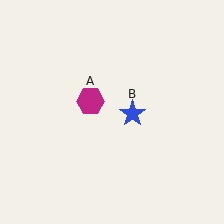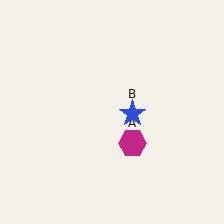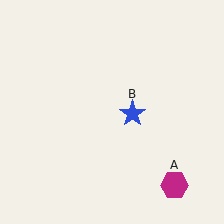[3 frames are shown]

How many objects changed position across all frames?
1 object changed position: magenta hexagon (object A).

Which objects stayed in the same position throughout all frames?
Blue star (object B) remained stationary.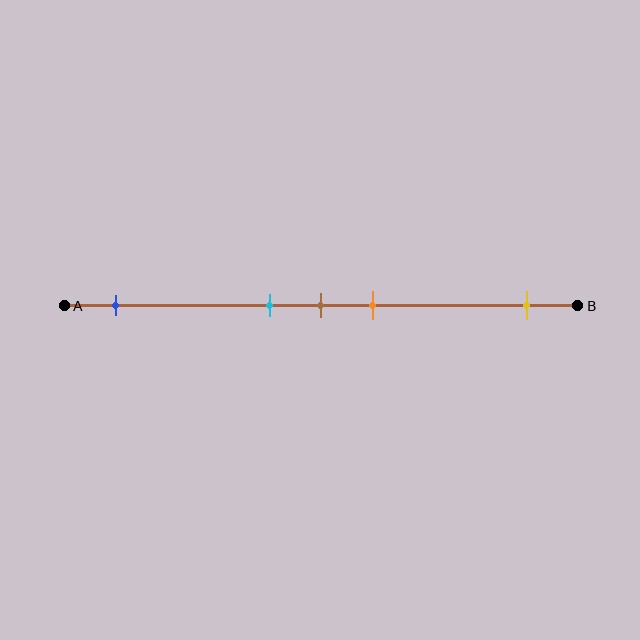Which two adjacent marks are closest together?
The cyan and brown marks are the closest adjacent pair.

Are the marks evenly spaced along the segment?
No, the marks are not evenly spaced.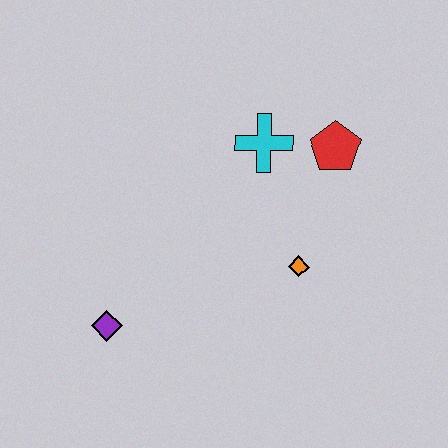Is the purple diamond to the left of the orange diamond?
Yes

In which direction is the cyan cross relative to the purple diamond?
The cyan cross is above the purple diamond.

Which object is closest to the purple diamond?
The orange diamond is closest to the purple diamond.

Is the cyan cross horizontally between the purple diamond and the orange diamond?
Yes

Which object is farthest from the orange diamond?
The purple diamond is farthest from the orange diamond.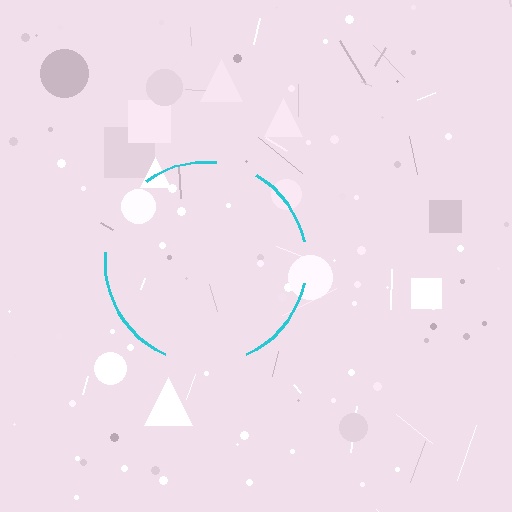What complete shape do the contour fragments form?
The contour fragments form a circle.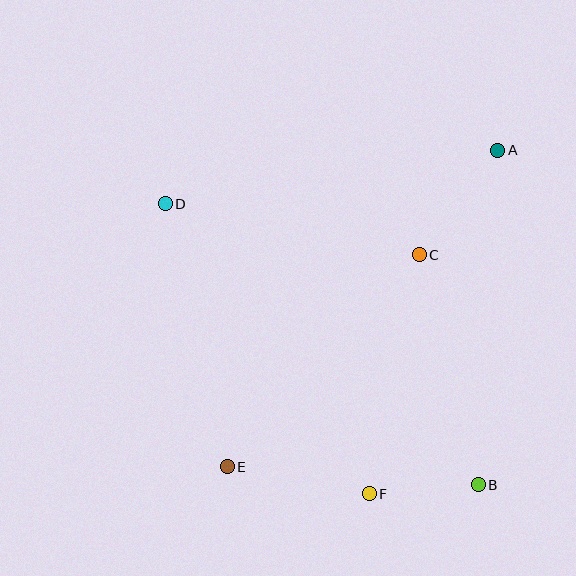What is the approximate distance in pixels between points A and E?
The distance between A and E is approximately 416 pixels.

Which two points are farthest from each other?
Points B and D are farthest from each other.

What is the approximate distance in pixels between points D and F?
The distance between D and F is approximately 355 pixels.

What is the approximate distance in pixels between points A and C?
The distance between A and C is approximately 131 pixels.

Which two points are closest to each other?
Points B and F are closest to each other.